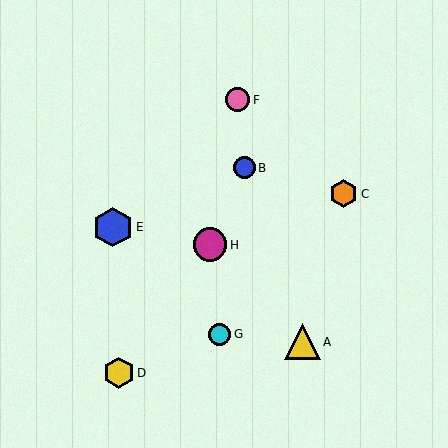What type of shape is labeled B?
Shape B is a blue circle.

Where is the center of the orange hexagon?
The center of the orange hexagon is at (344, 194).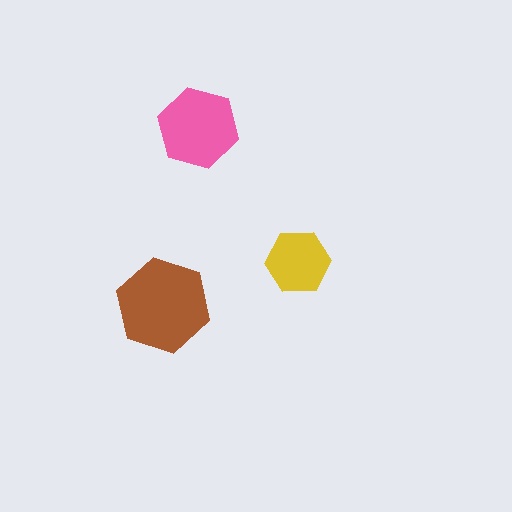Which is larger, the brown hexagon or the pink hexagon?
The brown one.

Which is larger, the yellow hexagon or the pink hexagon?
The pink one.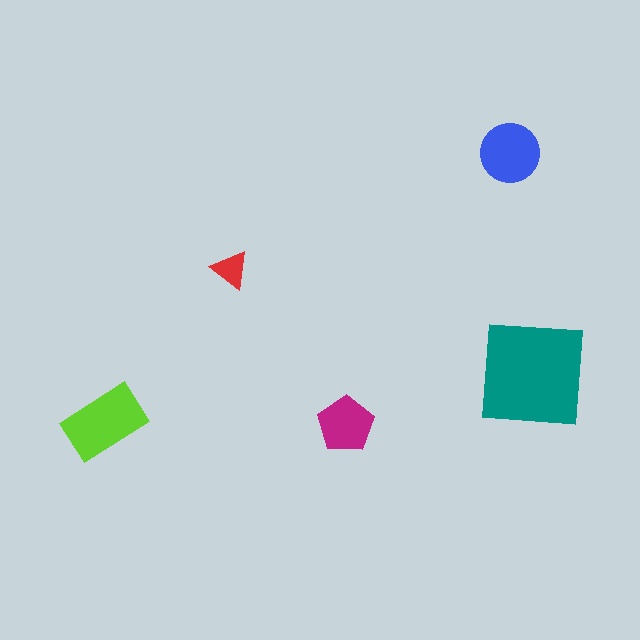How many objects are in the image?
There are 5 objects in the image.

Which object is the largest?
The teal square.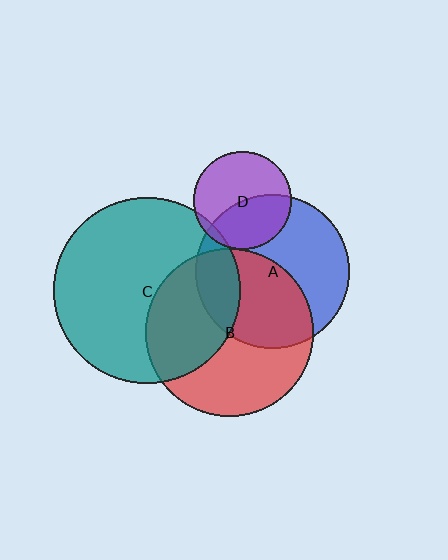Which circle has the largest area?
Circle C (teal).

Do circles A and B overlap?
Yes.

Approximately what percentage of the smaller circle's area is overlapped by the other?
Approximately 45%.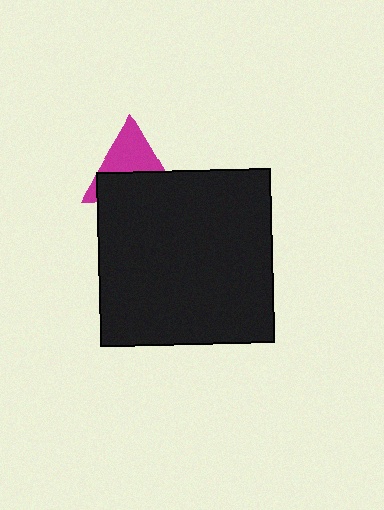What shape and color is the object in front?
The object in front is a black square.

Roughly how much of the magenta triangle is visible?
About half of it is visible (roughly 48%).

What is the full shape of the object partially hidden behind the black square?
The partially hidden object is a magenta triangle.